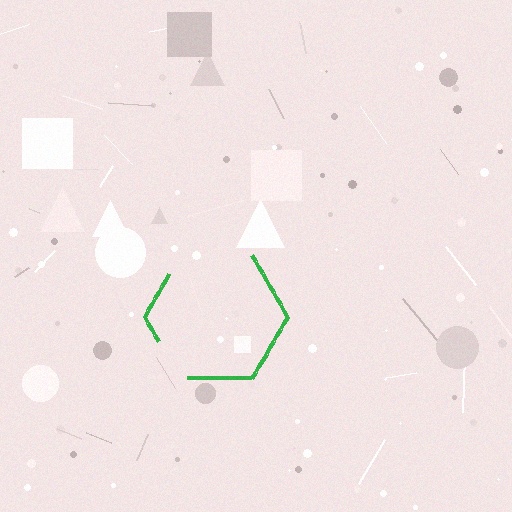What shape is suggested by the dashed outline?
The dashed outline suggests a hexagon.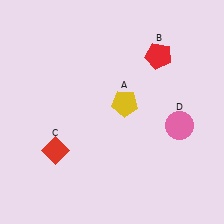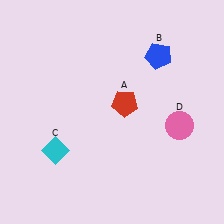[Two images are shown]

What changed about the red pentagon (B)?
In Image 1, B is red. In Image 2, it changed to blue.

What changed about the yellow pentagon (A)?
In Image 1, A is yellow. In Image 2, it changed to red.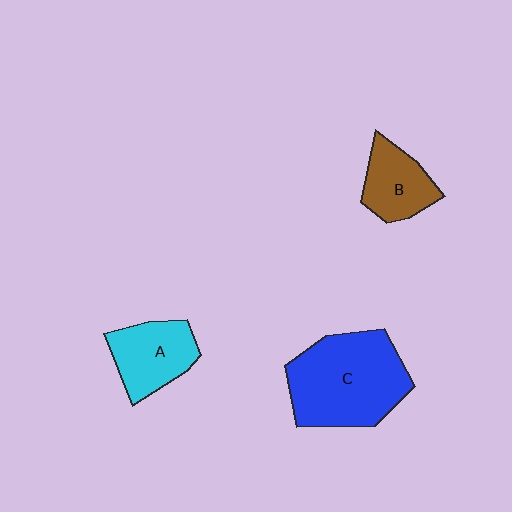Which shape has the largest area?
Shape C (blue).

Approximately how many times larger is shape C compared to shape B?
Approximately 2.1 times.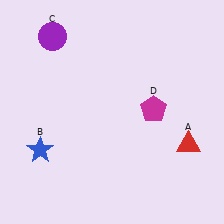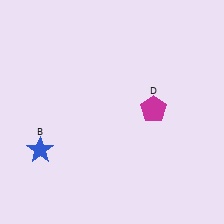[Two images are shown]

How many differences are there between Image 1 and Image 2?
There are 2 differences between the two images.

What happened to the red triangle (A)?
The red triangle (A) was removed in Image 2. It was in the bottom-right area of Image 1.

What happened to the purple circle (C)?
The purple circle (C) was removed in Image 2. It was in the top-left area of Image 1.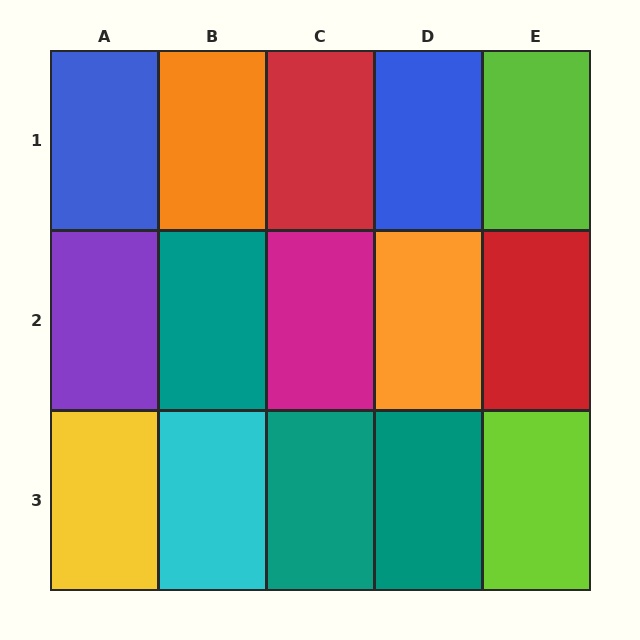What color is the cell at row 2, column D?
Orange.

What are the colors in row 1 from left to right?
Blue, orange, red, blue, lime.